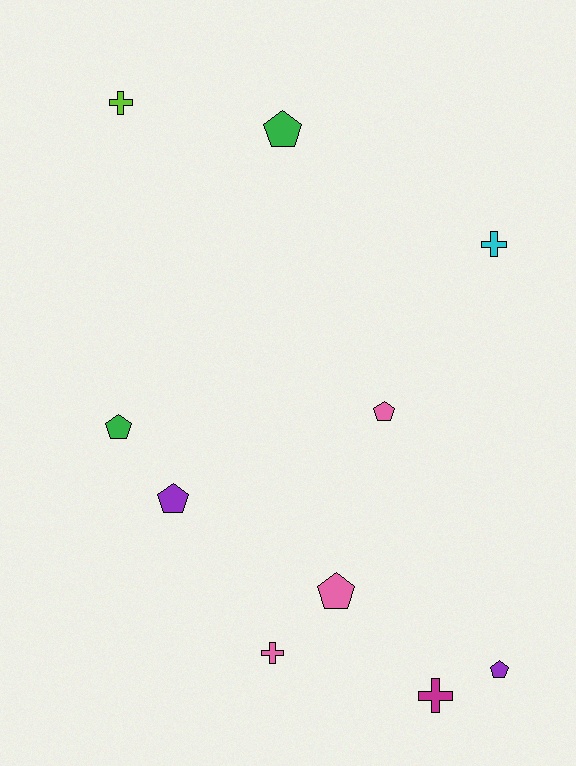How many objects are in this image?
There are 10 objects.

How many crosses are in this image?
There are 4 crosses.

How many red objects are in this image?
There are no red objects.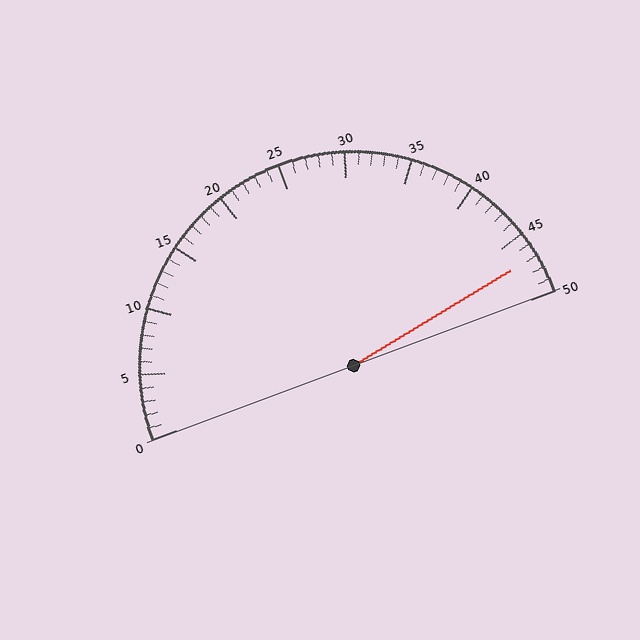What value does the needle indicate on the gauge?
The needle indicates approximately 47.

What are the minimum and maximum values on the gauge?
The gauge ranges from 0 to 50.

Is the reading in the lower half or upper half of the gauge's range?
The reading is in the upper half of the range (0 to 50).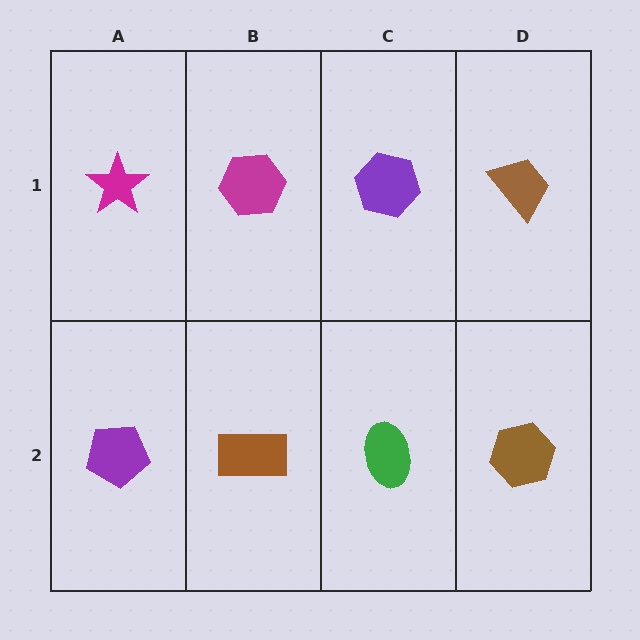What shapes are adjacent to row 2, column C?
A purple hexagon (row 1, column C), a brown rectangle (row 2, column B), a brown hexagon (row 2, column D).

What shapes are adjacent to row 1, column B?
A brown rectangle (row 2, column B), a magenta star (row 1, column A), a purple hexagon (row 1, column C).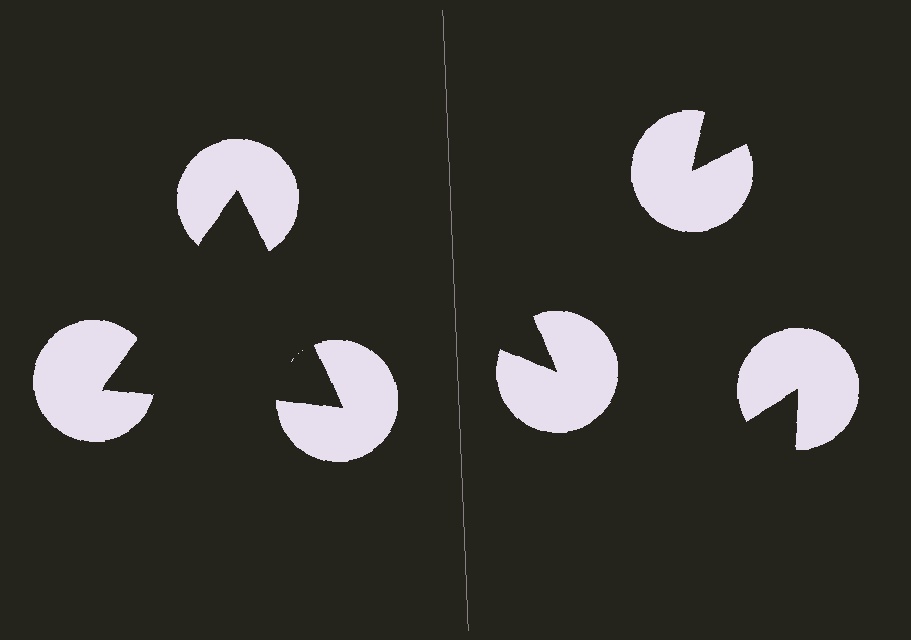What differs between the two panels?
The pac-man discs are positioned identically on both sides; only the wedge orientations differ. On the left they align to a triangle; on the right they are misaligned.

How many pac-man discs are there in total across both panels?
6 — 3 on each side.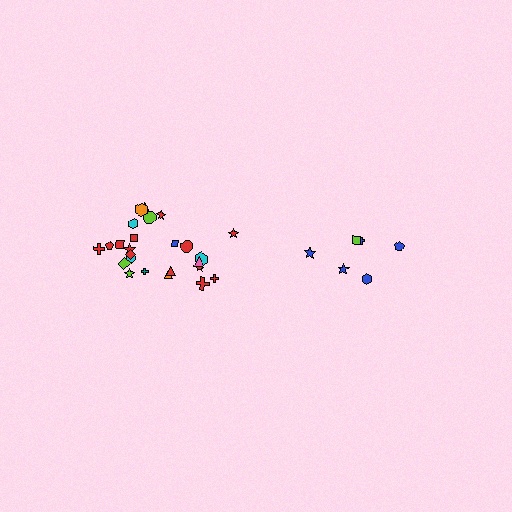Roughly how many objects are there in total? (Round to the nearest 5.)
Roughly 30 objects in total.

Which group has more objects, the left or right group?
The left group.